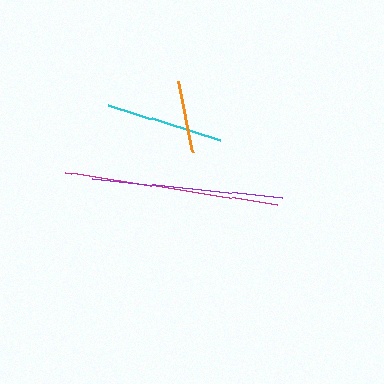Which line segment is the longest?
The magenta line is the longest at approximately 215 pixels.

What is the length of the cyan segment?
The cyan segment is approximately 117 pixels long.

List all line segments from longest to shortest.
From longest to shortest: magenta, purple, cyan, orange.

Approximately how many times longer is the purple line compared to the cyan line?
The purple line is approximately 1.6 times the length of the cyan line.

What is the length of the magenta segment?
The magenta segment is approximately 215 pixels long.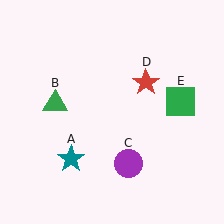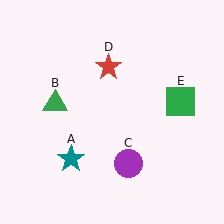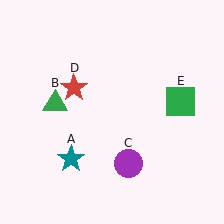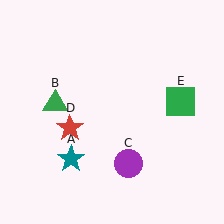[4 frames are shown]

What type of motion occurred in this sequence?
The red star (object D) rotated counterclockwise around the center of the scene.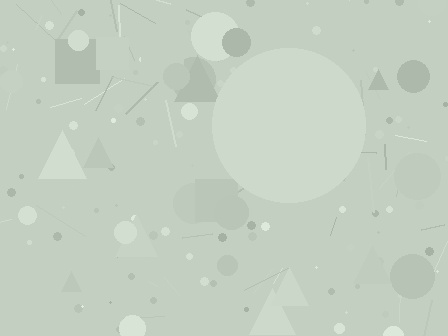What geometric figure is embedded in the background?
A circle is embedded in the background.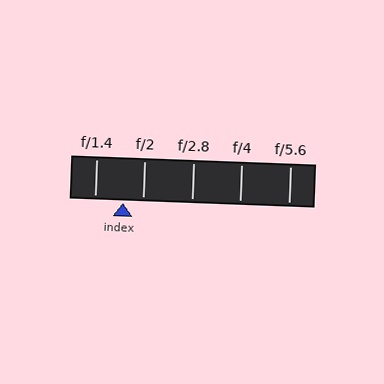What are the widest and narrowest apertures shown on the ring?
The widest aperture shown is f/1.4 and the narrowest is f/5.6.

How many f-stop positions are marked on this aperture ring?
There are 5 f-stop positions marked.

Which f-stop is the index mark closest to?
The index mark is closest to f/2.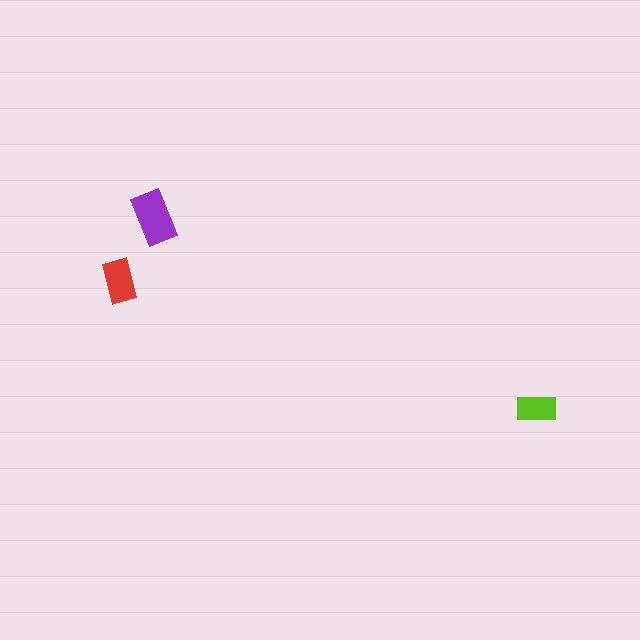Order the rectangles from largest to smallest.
the purple one, the red one, the lime one.